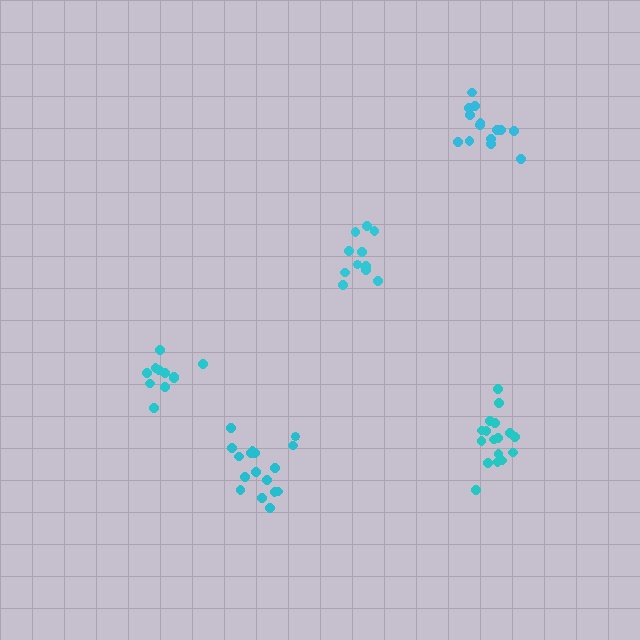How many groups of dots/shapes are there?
There are 5 groups.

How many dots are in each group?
Group 1: 14 dots, Group 2: 17 dots, Group 3: 12 dots, Group 4: 17 dots, Group 5: 11 dots (71 total).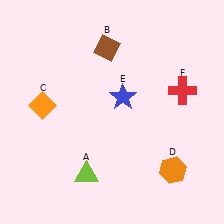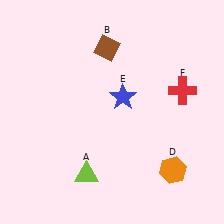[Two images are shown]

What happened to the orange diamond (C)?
The orange diamond (C) was removed in Image 2. It was in the top-left area of Image 1.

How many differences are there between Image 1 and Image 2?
There is 1 difference between the two images.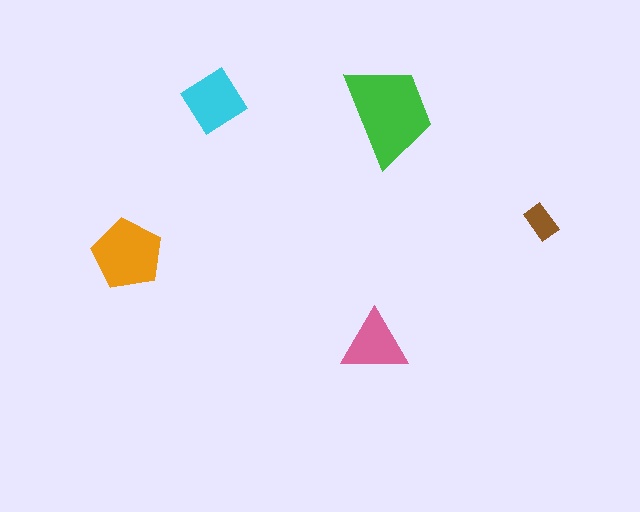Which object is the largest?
The green trapezoid.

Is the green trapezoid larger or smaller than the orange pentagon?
Larger.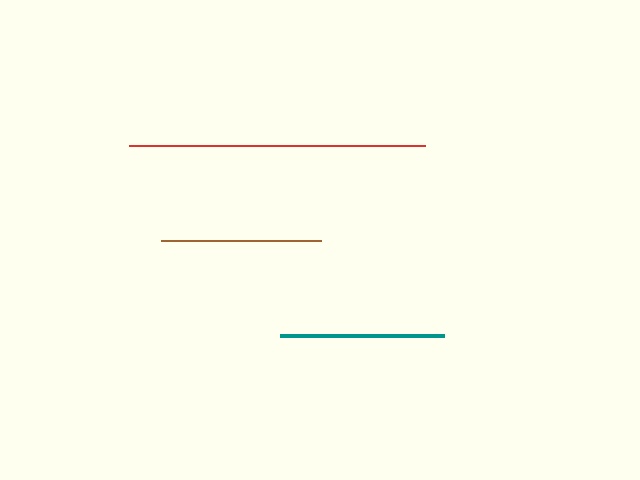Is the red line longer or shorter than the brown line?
The red line is longer than the brown line.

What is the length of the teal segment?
The teal segment is approximately 163 pixels long.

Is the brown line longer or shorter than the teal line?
The teal line is longer than the brown line.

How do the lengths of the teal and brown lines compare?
The teal and brown lines are approximately the same length.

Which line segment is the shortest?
The brown line is the shortest at approximately 160 pixels.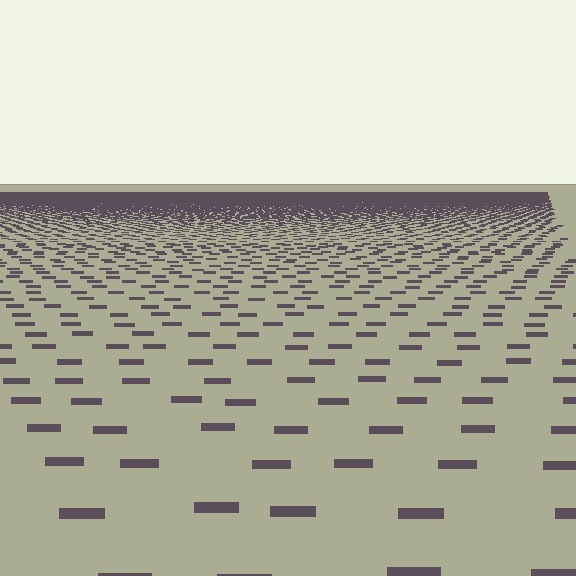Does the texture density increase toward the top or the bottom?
Density increases toward the top.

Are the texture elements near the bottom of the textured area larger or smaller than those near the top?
Larger. Near the bottom, elements are closer to the viewer and appear at a bigger on-screen size.